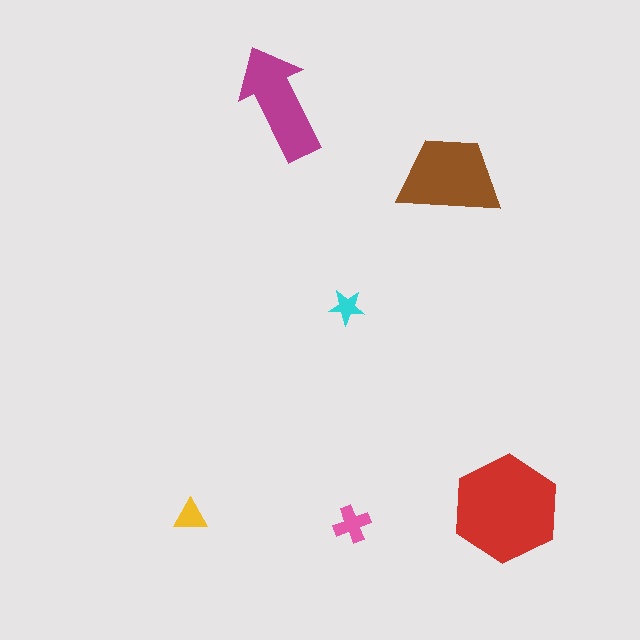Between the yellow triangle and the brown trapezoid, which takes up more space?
The brown trapezoid.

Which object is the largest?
The red hexagon.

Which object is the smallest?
The cyan star.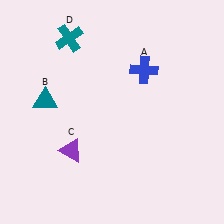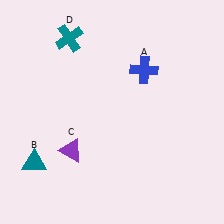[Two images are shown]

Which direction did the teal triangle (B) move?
The teal triangle (B) moved down.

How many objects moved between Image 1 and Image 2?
1 object moved between the two images.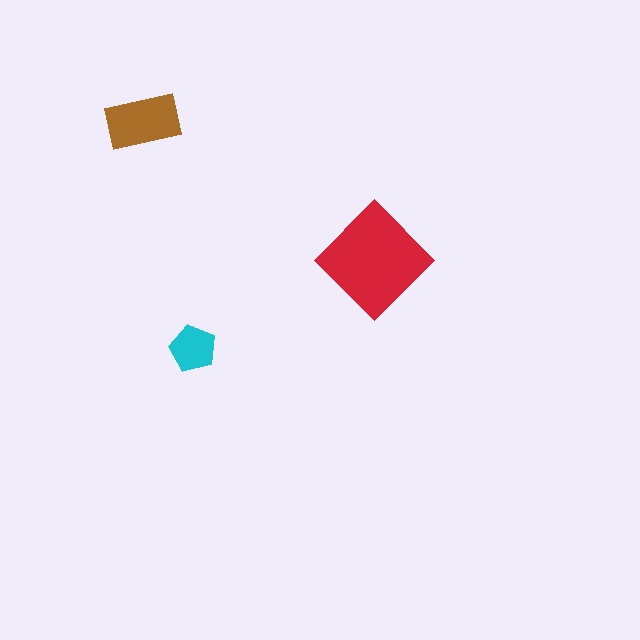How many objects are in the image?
There are 3 objects in the image.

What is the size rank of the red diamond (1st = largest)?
1st.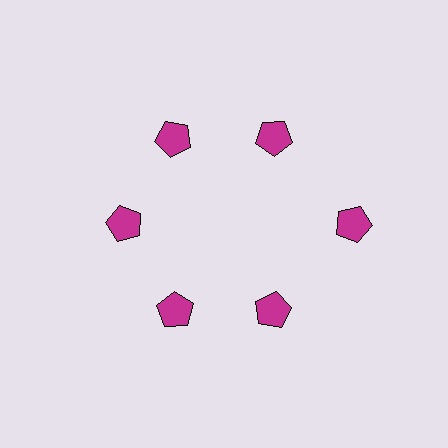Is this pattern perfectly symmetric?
No. The 6 magenta pentagons are arranged in a ring, but one element near the 3 o'clock position is pushed outward from the center, breaking the 6-fold rotational symmetry.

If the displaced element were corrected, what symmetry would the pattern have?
It would have 6-fold rotational symmetry — the pattern would map onto itself every 60 degrees.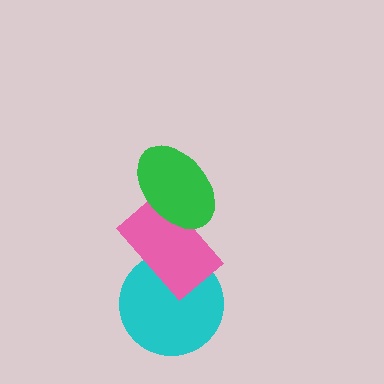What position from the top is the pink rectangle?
The pink rectangle is 2nd from the top.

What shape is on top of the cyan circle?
The pink rectangle is on top of the cyan circle.